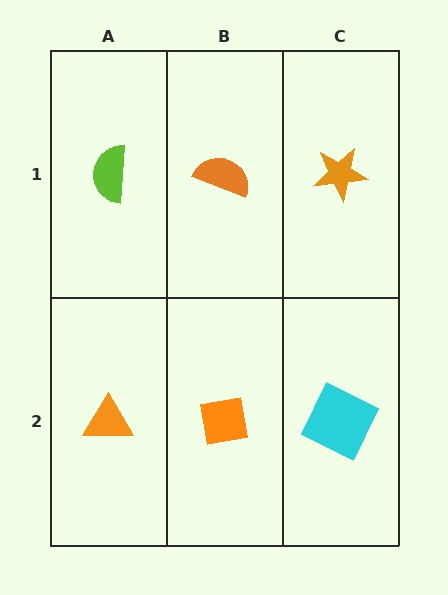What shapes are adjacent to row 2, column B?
An orange semicircle (row 1, column B), an orange triangle (row 2, column A), a cyan square (row 2, column C).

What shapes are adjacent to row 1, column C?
A cyan square (row 2, column C), an orange semicircle (row 1, column B).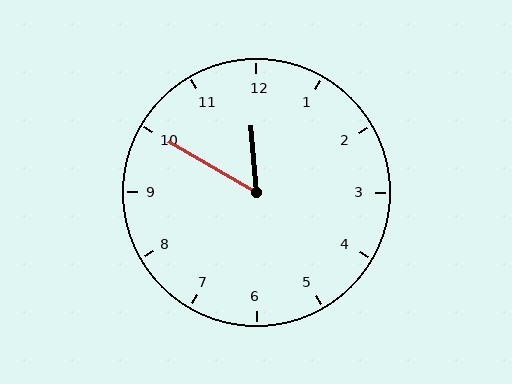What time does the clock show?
11:50.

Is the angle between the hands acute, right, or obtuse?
It is acute.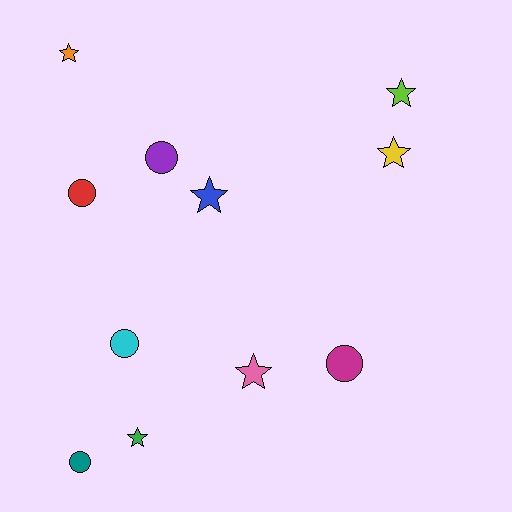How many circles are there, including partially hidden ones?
There are 5 circles.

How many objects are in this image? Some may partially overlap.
There are 11 objects.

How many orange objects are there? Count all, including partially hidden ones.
There is 1 orange object.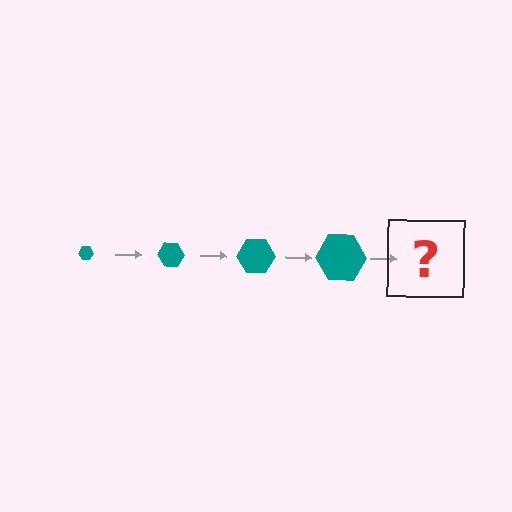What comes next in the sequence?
The next element should be a teal hexagon, larger than the previous one.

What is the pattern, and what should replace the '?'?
The pattern is that the hexagon gets progressively larger each step. The '?' should be a teal hexagon, larger than the previous one.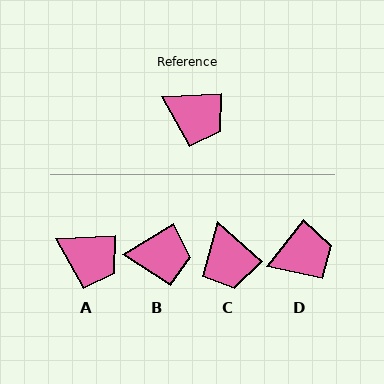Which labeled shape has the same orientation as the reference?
A.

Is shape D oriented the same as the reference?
No, it is off by about 49 degrees.